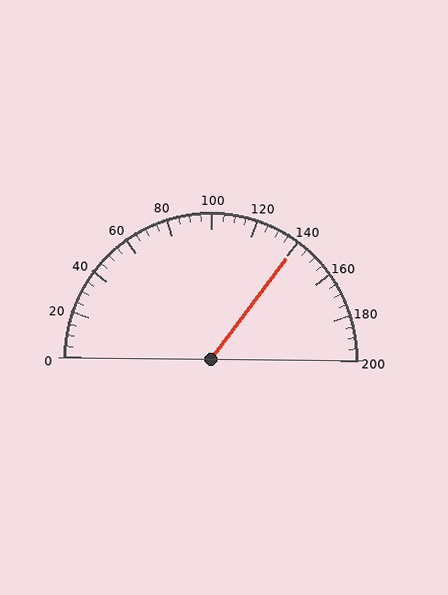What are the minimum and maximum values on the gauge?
The gauge ranges from 0 to 200.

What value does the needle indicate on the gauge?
The needle indicates approximately 140.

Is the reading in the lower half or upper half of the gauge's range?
The reading is in the upper half of the range (0 to 200).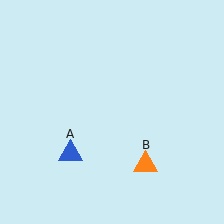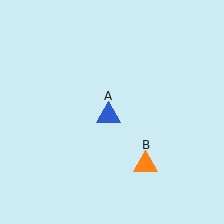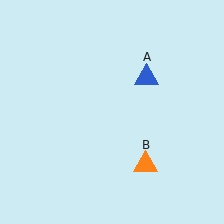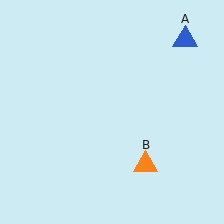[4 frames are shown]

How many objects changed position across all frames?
1 object changed position: blue triangle (object A).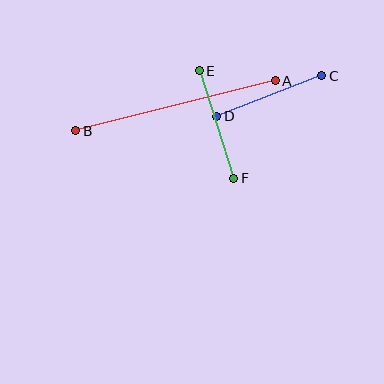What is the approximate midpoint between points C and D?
The midpoint is at approximately (269, 96) pixels.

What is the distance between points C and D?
The distance is approximately 113 pixels.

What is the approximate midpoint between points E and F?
The midpoint is at approximately (217, 125) pixels.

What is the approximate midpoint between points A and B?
The midpoint is at approximately (176, 106) pixels.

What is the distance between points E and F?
The distance is approximately 113 pixels.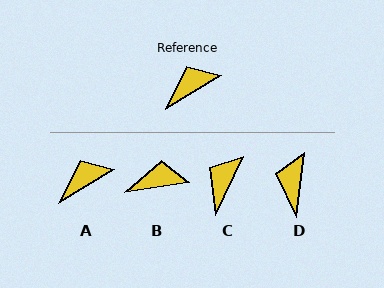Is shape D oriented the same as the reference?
No, it is off by about 52 degrees.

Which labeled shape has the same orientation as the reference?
A.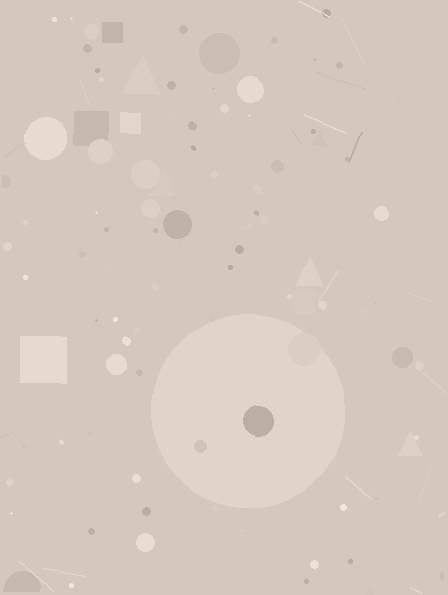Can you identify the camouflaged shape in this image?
The camouflaged shape is a circle.